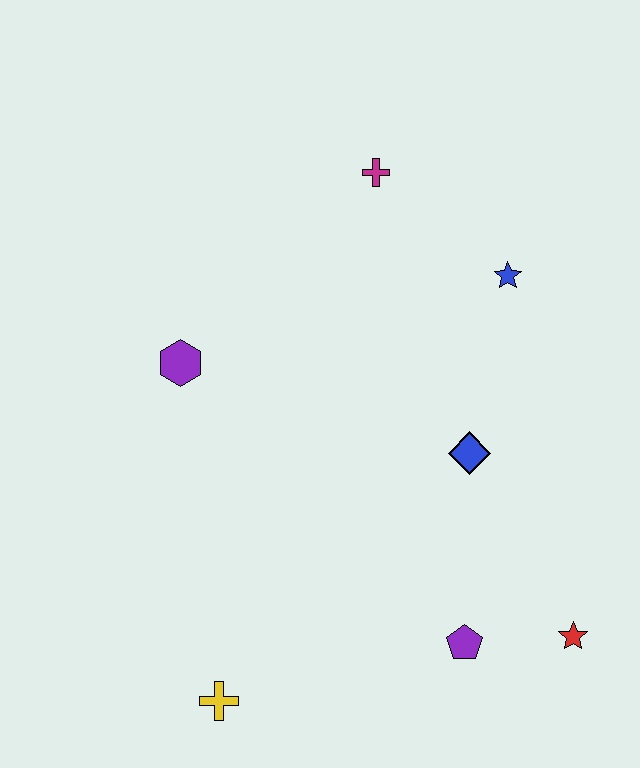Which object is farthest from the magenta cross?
The yellow cross is farthest from the magenta cross.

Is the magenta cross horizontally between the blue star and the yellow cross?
Yes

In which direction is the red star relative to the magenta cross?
The red star is below the magenta cross.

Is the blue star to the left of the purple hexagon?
No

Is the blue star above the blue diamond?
Yes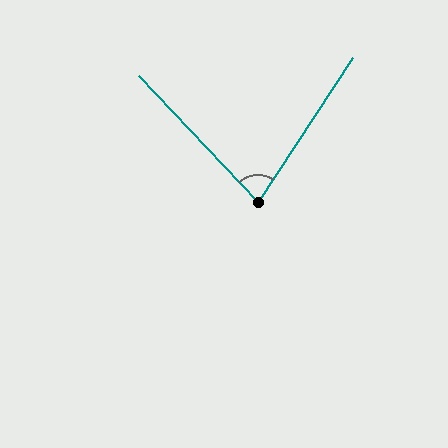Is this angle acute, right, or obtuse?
It is acute.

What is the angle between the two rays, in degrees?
Approximately 77 degrees.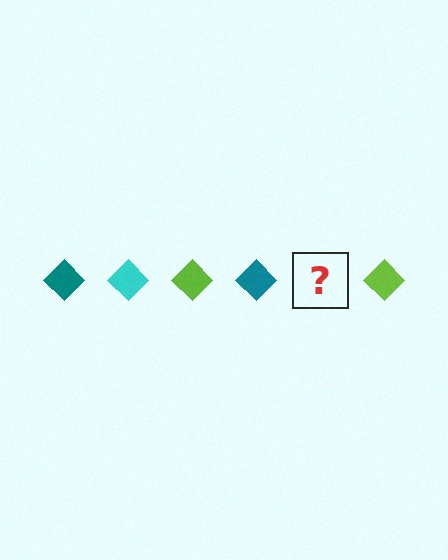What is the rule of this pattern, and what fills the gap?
The rule is that the pattern cycles through teal, cyan, lime diamonds. The gap should be filled with a cyan diamond.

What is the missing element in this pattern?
The missing element is a cyan diamond.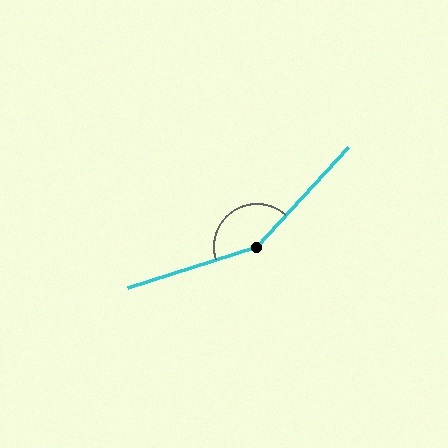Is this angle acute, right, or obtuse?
It is obtuse.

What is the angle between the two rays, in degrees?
Approximately 150 degrees.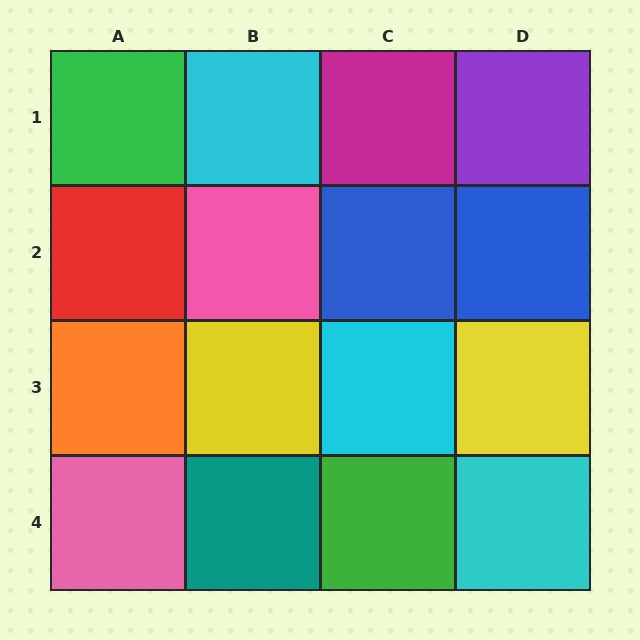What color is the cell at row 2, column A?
Red.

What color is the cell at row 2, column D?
Blue.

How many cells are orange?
1 cell is orange.